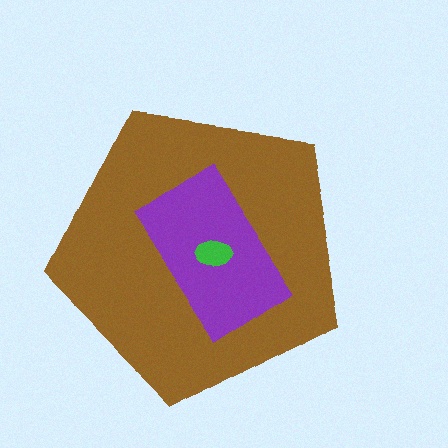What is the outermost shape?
The brown pentagon.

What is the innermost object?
The green ellipse.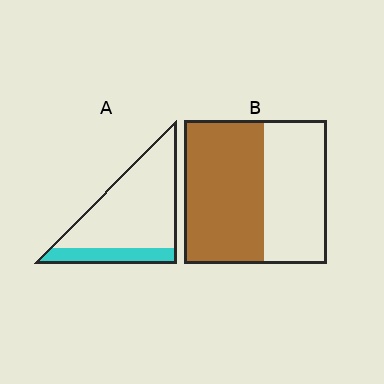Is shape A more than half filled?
No.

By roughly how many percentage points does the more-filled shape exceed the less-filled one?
By roughly 35 percentage points (B over A).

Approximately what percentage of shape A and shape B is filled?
A is approximately 20% and B is approximately 55%.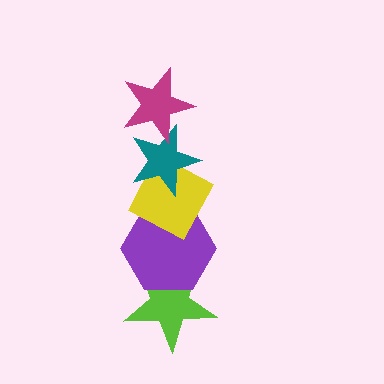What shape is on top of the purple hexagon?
The yellow diamond is on top of the purple hexagon.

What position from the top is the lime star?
The lime star is 5th from the top.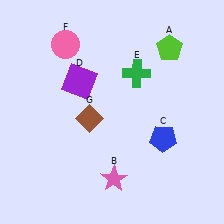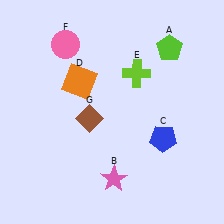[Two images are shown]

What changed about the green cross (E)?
In Image 1, E is green. In Image 2, it changed to lime.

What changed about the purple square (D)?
In Image 1, D is purple. In Image 2, it changed to orange.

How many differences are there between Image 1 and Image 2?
There are 2 differences between the two images.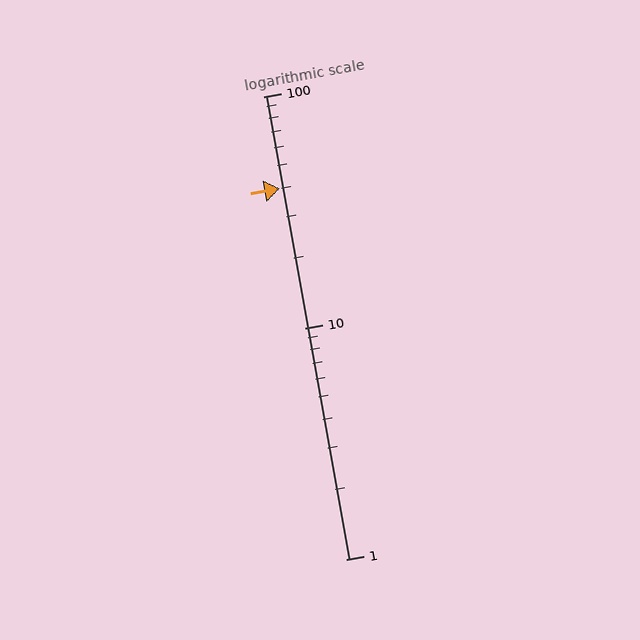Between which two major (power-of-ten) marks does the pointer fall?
The pointer is between 10 and 100.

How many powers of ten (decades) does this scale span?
The scale spans 2 decades, from 1 to 100.